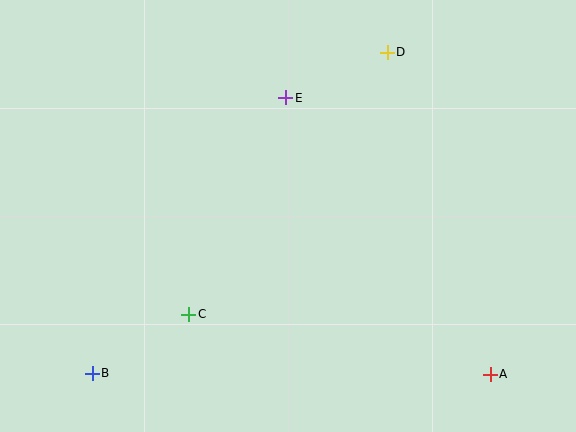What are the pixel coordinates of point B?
Point B is at (92, 373).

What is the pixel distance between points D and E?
The distance between D and E is 111 pixels.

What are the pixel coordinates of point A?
Point A is at (490, 374).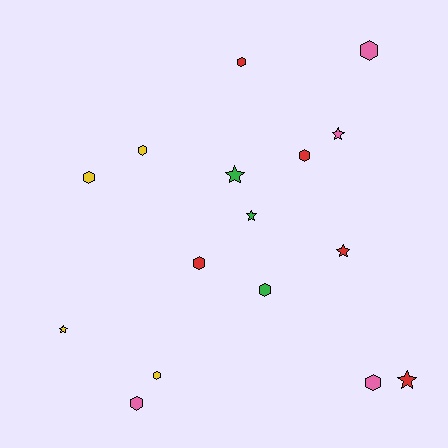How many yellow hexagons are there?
There are 3 yellow hexagons.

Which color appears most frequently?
Red, with 5 objects.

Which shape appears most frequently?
Hexagon, with 10 objects.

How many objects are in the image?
There are 16 objects.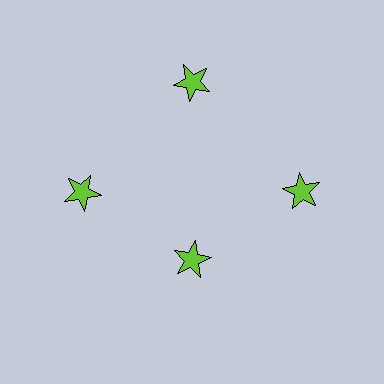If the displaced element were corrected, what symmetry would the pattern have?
It would have 4-fold rotational symmetry — the pattern would map onto itself every 90 degrees.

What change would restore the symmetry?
The symmetry would be restored by moving it outward, back onto the ring so that all 4 stars sit at equal angles and equal distance from the center.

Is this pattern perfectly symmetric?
No. The 4 lime stars are arranged in a ring, but one element near the 6 o'clock position is pulled inward toward the center, breaking the 4-fold rotational symmetry.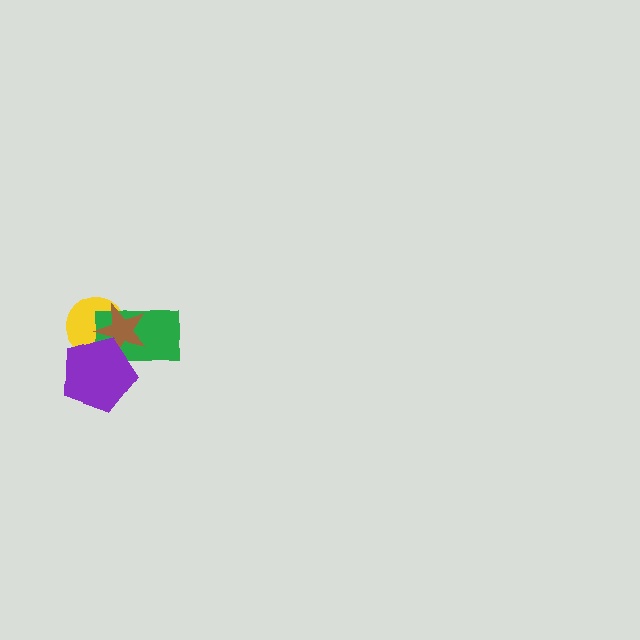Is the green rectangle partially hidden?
Yes, it is partially covered by another shape.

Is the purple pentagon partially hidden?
No, no other shape covers it.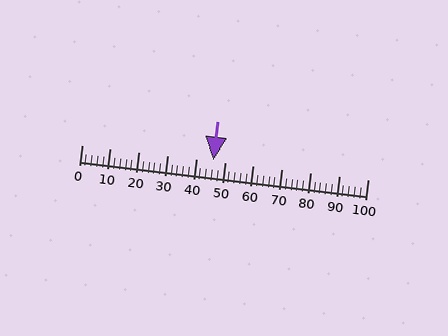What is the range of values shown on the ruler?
The ruler shows values from 0 to 100.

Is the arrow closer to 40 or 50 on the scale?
The arrow is closer to 50.